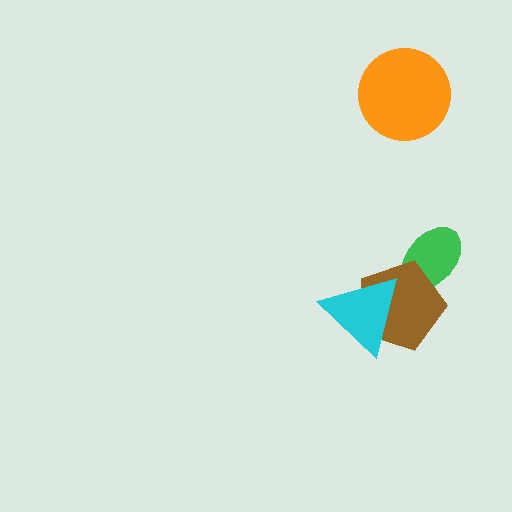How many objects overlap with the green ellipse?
1 object overlaps with the green ellipse.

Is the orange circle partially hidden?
No, no other shape covers it.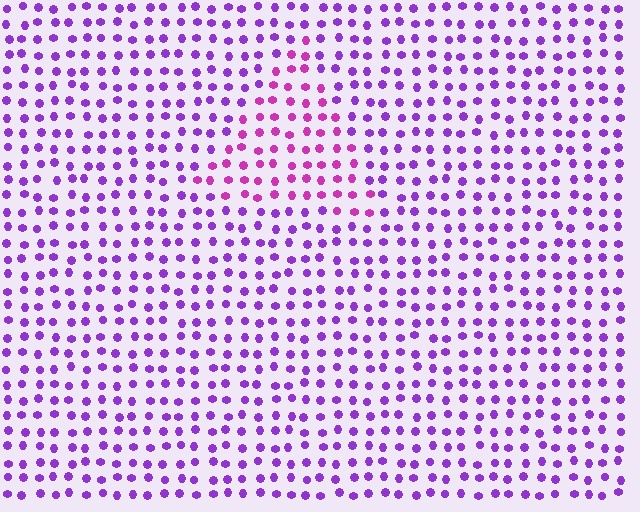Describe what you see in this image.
The image is filled with small purple elements in a uniform arrangement. A triangle-shaped region is visible where the elements are tinted to a slightly different hue, forming a subtle color boundary.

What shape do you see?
I see a triangle.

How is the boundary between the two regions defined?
The boundary is defined purely by a slight shift in hue (about 35 degrees). Spacing, size, and orientation are identical on both sides.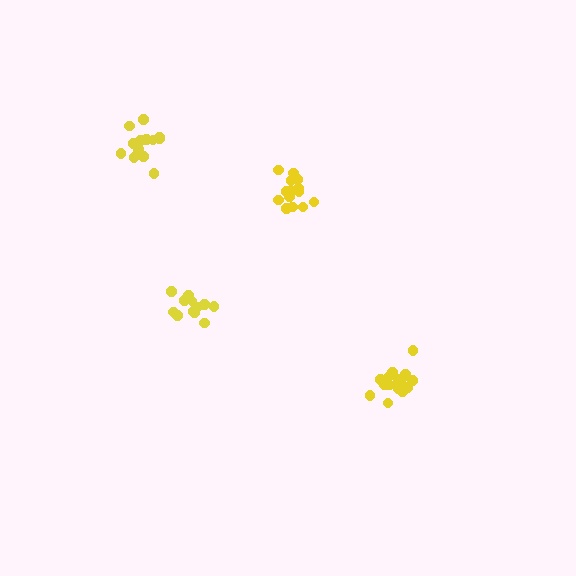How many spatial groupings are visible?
There are 4 spatial groupings.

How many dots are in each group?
Group 1: 15 dots, Group 2: 17 dots, Group 3: 13 dots, Group 4: 15 dots (60 total).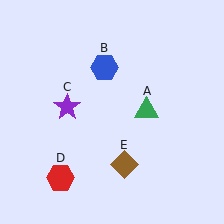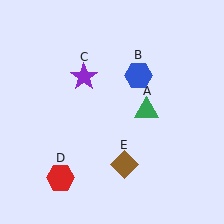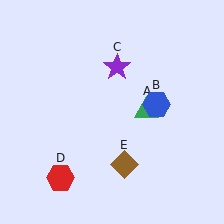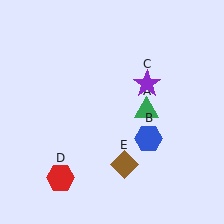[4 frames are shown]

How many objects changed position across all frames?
2 objects changed position: blue hexagon (object B), purple star (object C).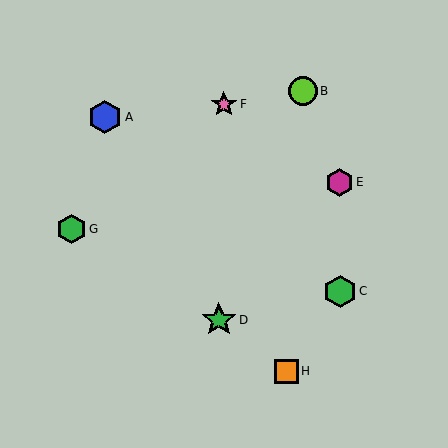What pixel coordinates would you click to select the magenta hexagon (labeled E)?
Click at (339, 182) to select the magenta hexagon E.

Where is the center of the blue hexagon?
The center of the blue hexagon is at (105, 117).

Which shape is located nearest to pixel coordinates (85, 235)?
The green hexagon (labeled G) at (71, 229) is nearest to that location.